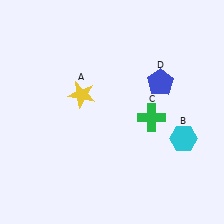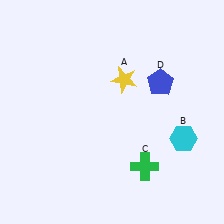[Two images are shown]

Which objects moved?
The objects that moved are: the yellow star (A), the green cross (C).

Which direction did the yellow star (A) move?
The yellow star (A) moved right.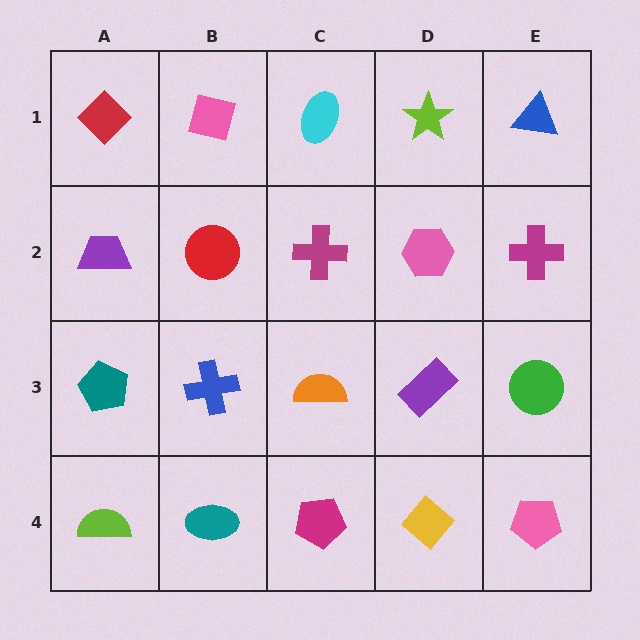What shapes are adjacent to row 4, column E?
A green circle (row 3, column E), a yellow diamond (row 4, column D).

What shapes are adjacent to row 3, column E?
A magenta cross (row 2, column E), a pink pentagon (row 4, column E), a purple rectangle (row 3, column D).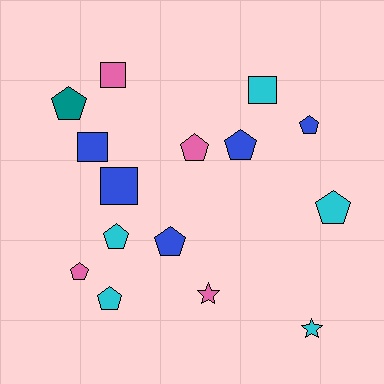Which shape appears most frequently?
Pentagon, with 9 objects.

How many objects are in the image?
There are 15 objects.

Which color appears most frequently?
Blue, with 5 objects.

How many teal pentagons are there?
There is 1 teal pentagon.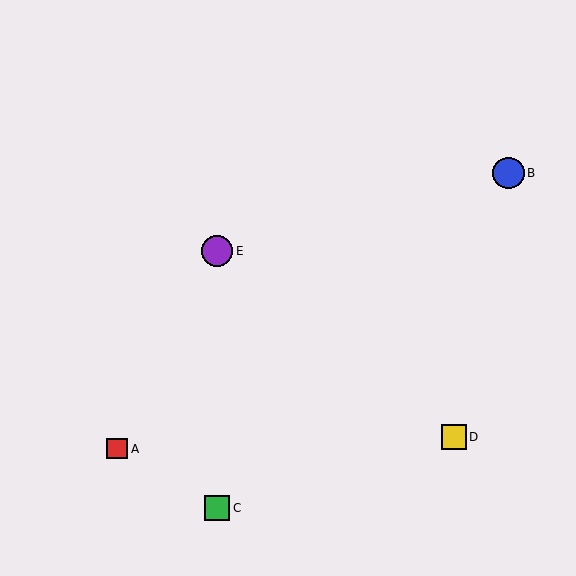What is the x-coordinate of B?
Object B is at x≈508.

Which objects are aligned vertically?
Objects C, E are aligned vertically.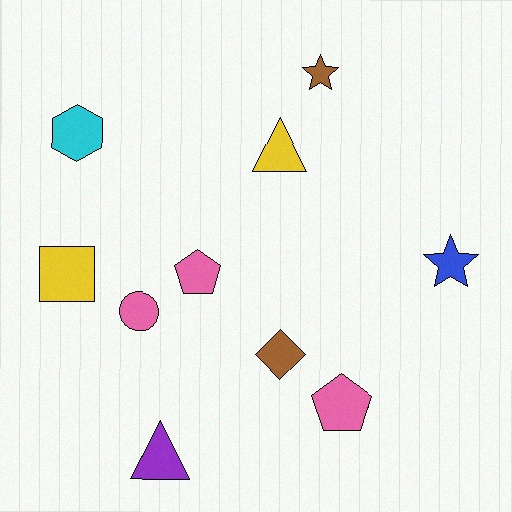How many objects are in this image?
There are 10 objects.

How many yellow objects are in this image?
There are 2 yellow objects.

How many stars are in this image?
There are 2 stars.